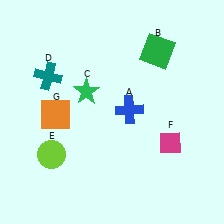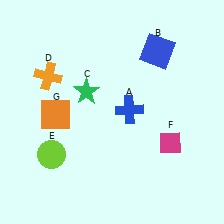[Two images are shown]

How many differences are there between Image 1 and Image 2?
There are 2 differences between the two images.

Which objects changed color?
B changed from green to blue. D changed from teal to orange.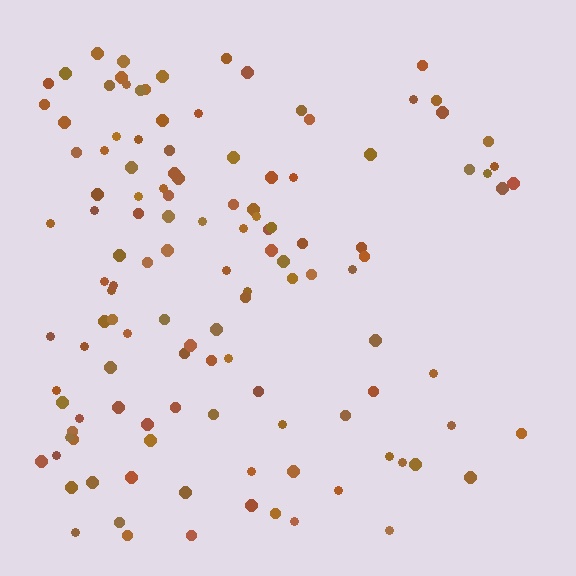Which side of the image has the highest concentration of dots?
The left.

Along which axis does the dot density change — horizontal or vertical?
Horizontal.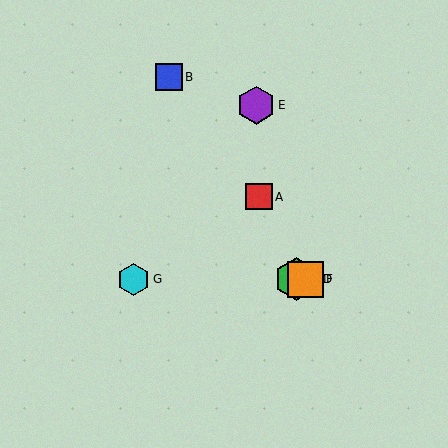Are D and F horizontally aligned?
Yes, both are at y≈279.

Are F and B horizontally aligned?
No, F is at y≈279 and B is at y≈77.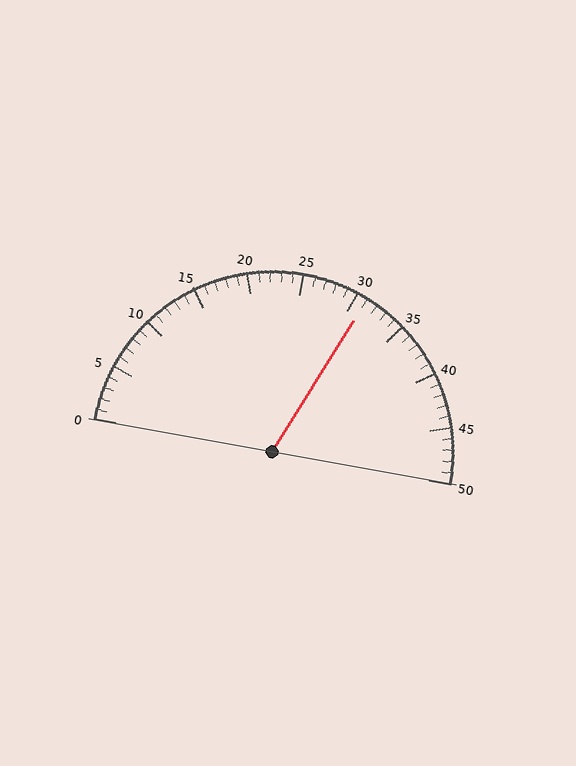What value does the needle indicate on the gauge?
The needle indicates approximately 31.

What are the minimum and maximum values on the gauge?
The gauge ranges from 0 to 50.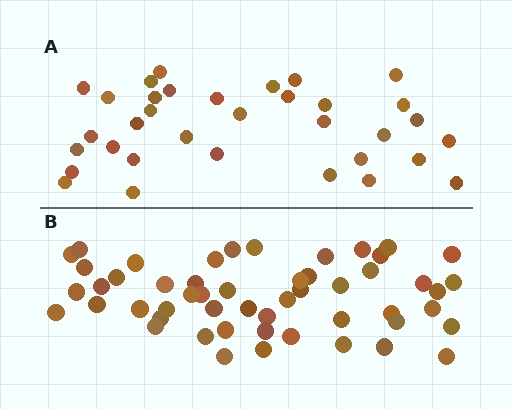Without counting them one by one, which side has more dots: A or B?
Region B (the bottom region) has more dots.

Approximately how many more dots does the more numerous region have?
Region B has approximately 20 more dots than region A.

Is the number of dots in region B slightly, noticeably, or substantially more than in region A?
Region B has substantially more. The ratio is roughly 1.5 to 1.